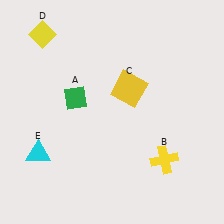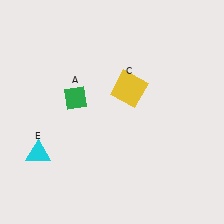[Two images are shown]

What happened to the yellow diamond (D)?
The yellow diamond (D) was removed in Image 2. It was in the top-left area of Image 1.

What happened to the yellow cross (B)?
The yellow cross (B) was removed in Image 2. It was in the bottom-right area of Image 1.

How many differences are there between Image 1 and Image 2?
There are 2 differences between the two images.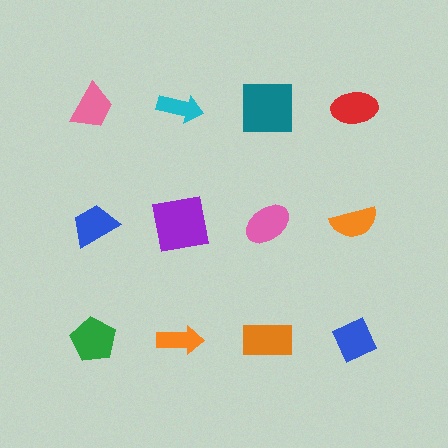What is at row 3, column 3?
An orange rectangle.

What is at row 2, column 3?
A pink ellipse.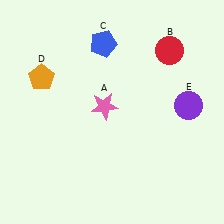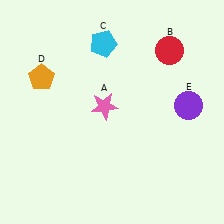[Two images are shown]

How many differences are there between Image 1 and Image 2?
There is 1 difference between the two images.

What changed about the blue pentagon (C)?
In Image 1, C is blue. In Image 2, it changed to cyan.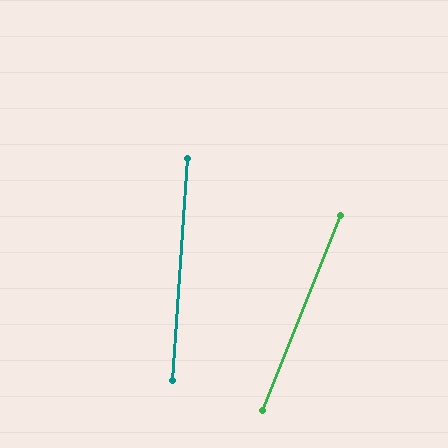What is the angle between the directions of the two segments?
Approximately 18 degrees.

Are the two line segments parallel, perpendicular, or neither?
Neither parallel nor perpendicular — they differ by about 18°.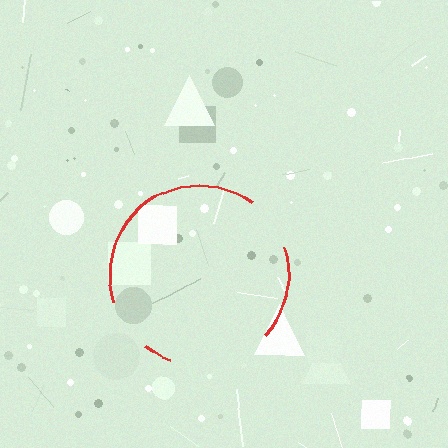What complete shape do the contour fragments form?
The contour fragments form a circle.